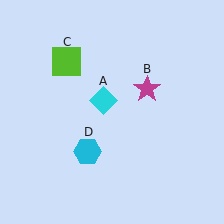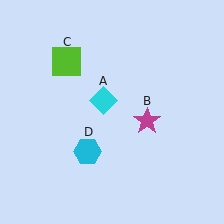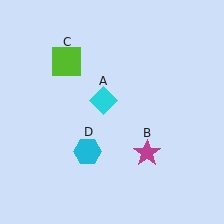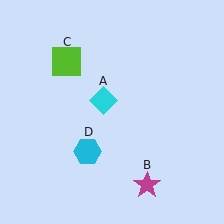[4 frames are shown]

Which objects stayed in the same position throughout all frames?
Cyan diamond (object A) and lime square (object C) and cyan hexagon (object D) remained stationary.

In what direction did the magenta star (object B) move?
The magenta star (object B) moved down.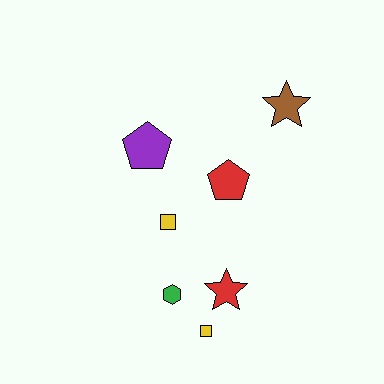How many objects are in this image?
There are 7 objects.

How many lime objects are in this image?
There are no lime objects.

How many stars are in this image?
There are 2 stars.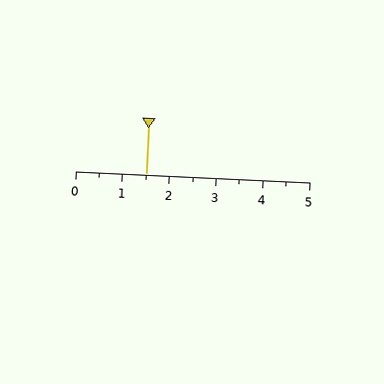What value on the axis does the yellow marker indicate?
The marker indicates approximately 1.5.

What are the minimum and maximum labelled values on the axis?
The axis runs from 0 to 5.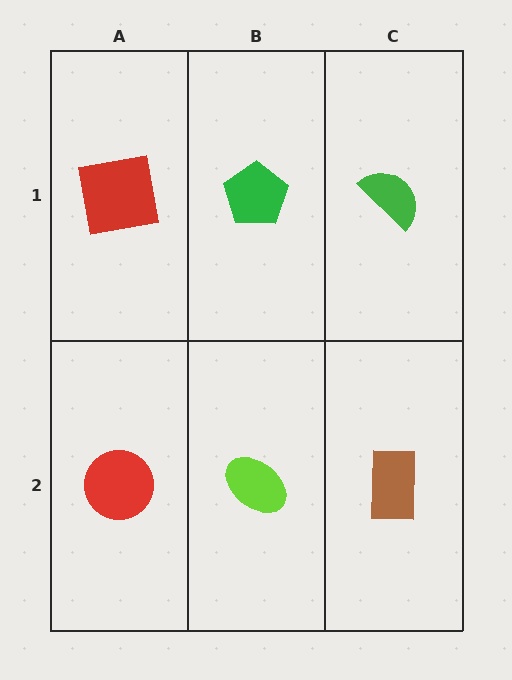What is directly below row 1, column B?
A lime ellipse.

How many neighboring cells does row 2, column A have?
2.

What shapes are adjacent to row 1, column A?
A red circle (row 2, column A), a green pentagon (row 1, column B).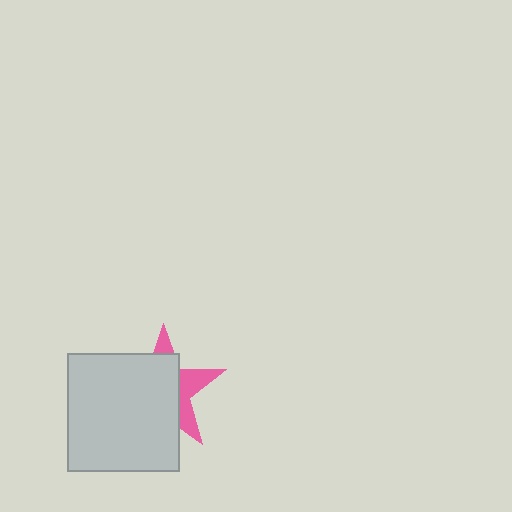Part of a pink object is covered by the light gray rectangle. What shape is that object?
It is a star.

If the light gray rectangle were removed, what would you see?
You would see the complete pink star.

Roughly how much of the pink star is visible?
A small part of it is visible (roughly 33%).